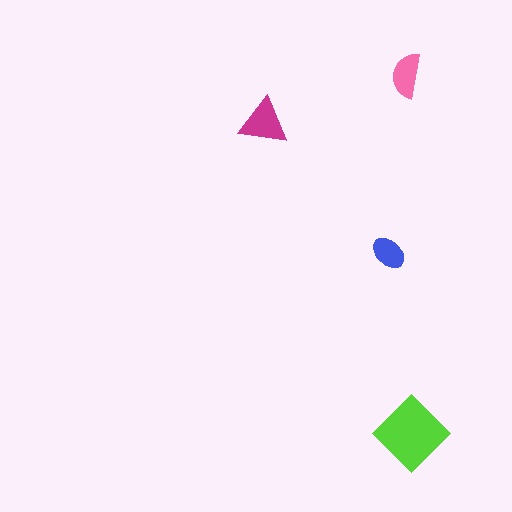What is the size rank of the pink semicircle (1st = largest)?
3rd.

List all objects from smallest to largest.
The blue ellipse, the pink semicircle, the magenta triangle, the lime diamond.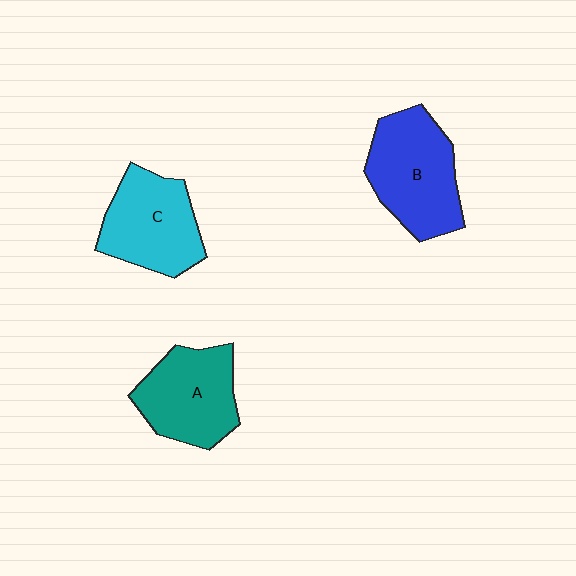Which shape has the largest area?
Shape B (blue).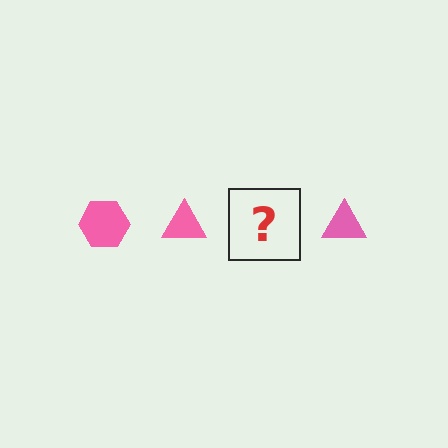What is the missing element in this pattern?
The missing element is a pink hexagon.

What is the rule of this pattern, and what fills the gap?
The rule is that the pattern cycles through hexagon, triangle shapes in pink. The gap should be filled with a pink hexagon.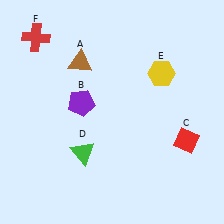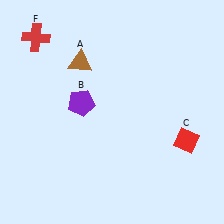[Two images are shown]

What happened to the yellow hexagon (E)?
The yellow hexagon (E) was removed in Image 2. It was in the top-right area of Image 1.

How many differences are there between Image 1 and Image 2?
There are 2 differences between the two images.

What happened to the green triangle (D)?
The green triangle (D) was removed in Image 2. It was in the bottom-left area of Image 1.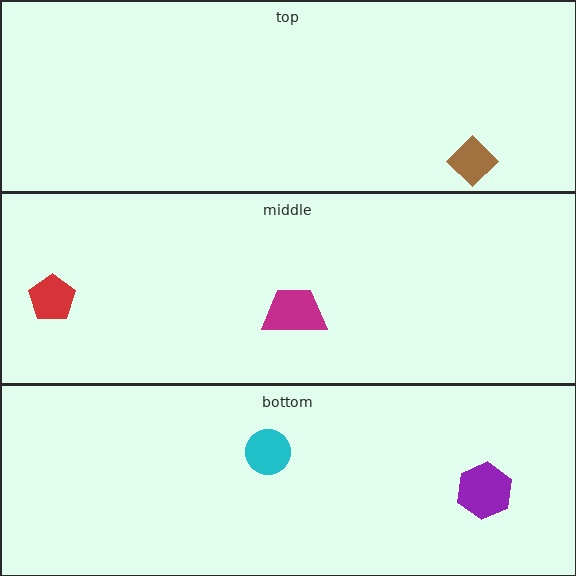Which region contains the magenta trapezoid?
The middle region.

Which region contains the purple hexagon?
The bottom region.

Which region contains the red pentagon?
The middle region.